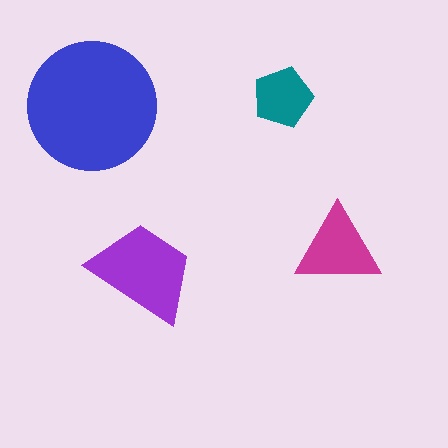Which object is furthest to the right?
The magenta triangle is rightmost.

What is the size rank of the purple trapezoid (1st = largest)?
2nd.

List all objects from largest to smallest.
The blue circle, the purple trapezoid, the magenta triangle, the teal pentagon.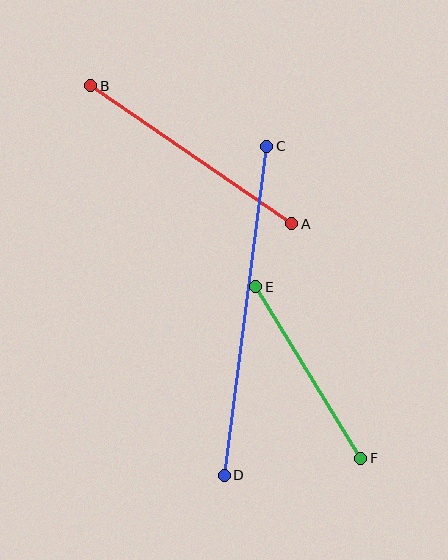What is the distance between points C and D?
The distance is approximately 332 pixels.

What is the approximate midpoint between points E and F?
The midpoint is at approximately (308, 373) pixels.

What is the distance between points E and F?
The distance is approximately 201 pixels.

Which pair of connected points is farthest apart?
Points C and D are farthest apart.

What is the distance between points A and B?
The distance is approximately 244 pixels.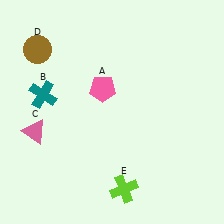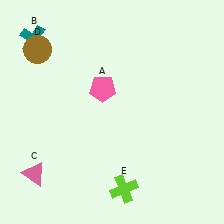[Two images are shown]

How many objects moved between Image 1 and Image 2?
2 objects moved between the two images.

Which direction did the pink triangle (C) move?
The pink triangle (C) moved down.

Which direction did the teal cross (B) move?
The teal cross (B) moved up.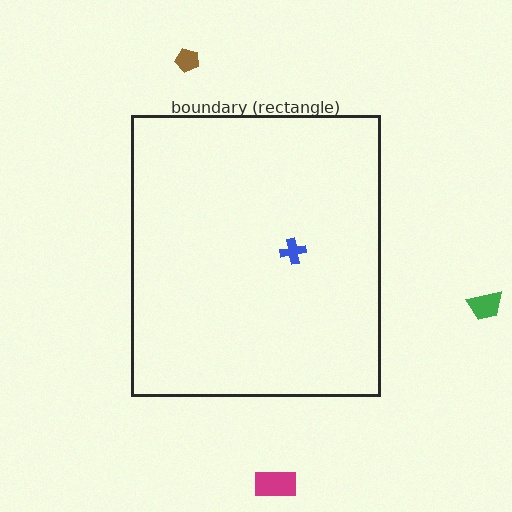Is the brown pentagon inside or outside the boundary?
Outside.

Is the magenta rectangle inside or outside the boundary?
Outside.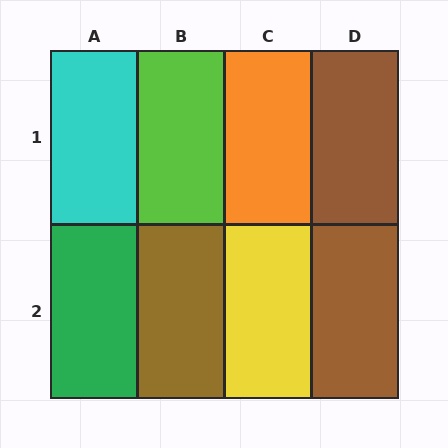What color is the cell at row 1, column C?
Orange.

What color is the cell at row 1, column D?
Brown.